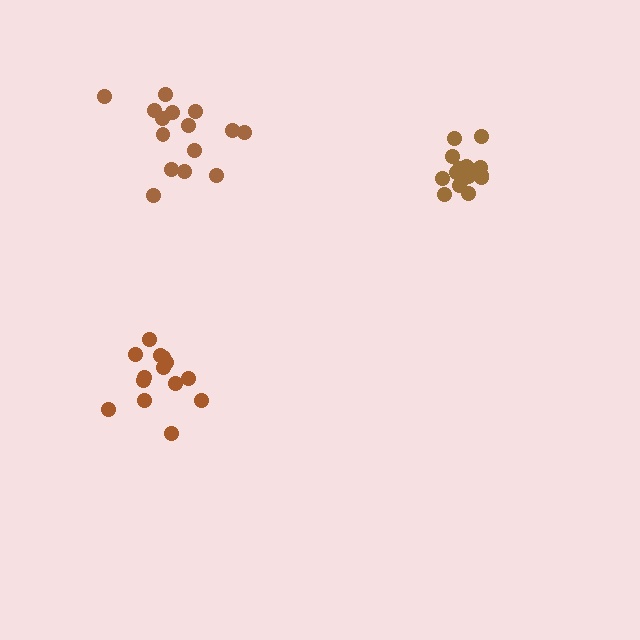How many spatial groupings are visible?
There are 3 spatial groupings.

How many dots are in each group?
Group 1: 17 dots, Group 2: 15 dots, Group 3: 14 dots (46 total).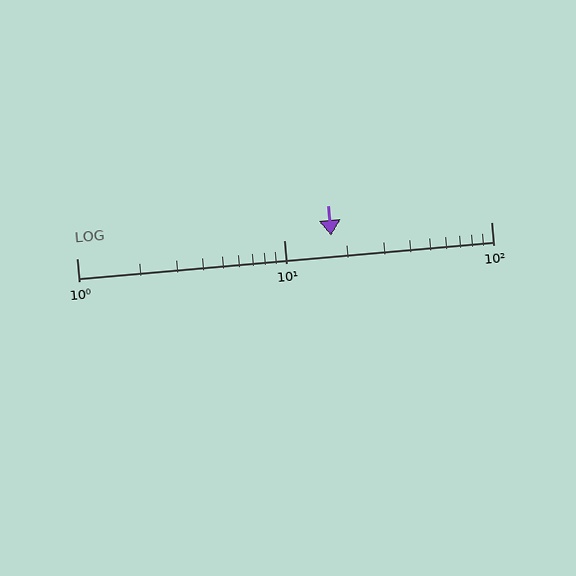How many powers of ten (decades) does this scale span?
The scale spans 2 decades, from 1 to 100.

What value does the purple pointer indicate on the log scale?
The pointer indicates approximately 17.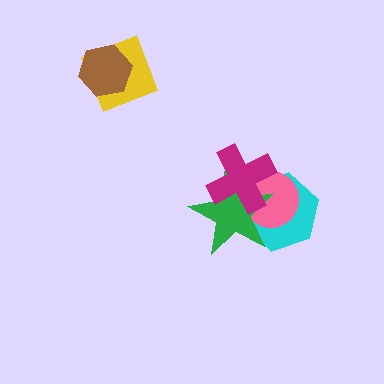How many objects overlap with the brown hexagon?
1 object overlaps with the brown hexagon.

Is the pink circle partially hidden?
Yes, it is partially covered by another shape.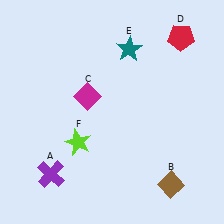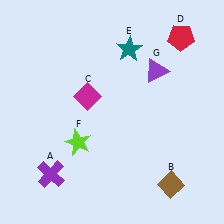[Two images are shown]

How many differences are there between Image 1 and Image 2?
There is 1 difference between the two images.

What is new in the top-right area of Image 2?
A purple triangle (G) was added in the top-right area of Image 2.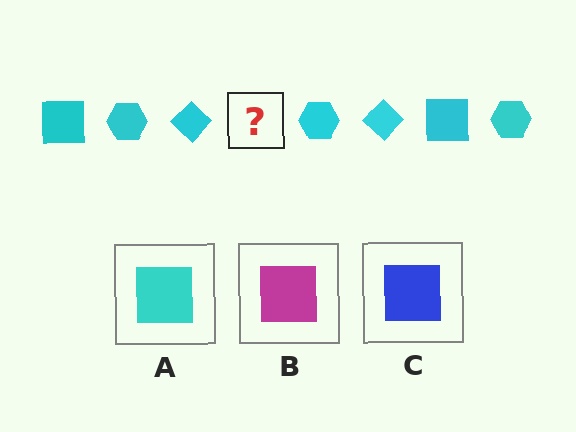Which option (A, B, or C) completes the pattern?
A.